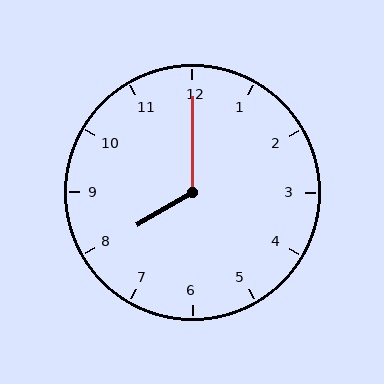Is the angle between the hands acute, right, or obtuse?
It is obtuse.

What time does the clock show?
8:00.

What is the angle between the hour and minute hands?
Approximately 120 degrees.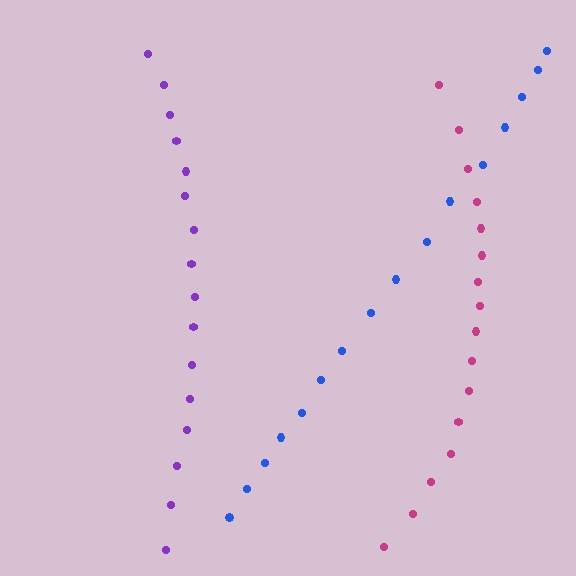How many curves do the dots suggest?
There are 3 distinct paths.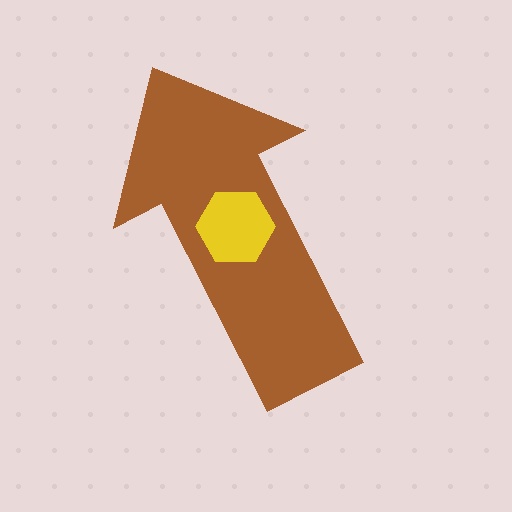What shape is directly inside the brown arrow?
The yellow hexagon.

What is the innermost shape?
The yellow hexagon.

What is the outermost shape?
The brown arrow.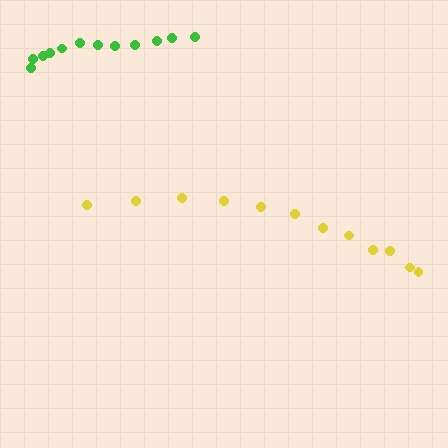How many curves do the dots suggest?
There are 2 distinct paths.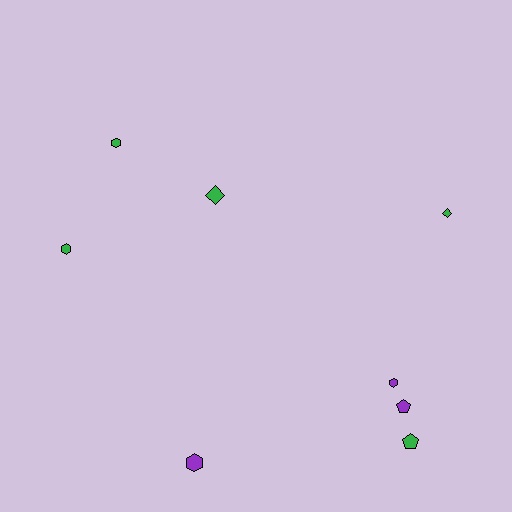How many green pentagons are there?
There is 1 green pentagon.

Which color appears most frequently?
Green, with 5 objects.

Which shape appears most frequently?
Hexagon, with 4 objects.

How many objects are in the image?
There are 8 objects.